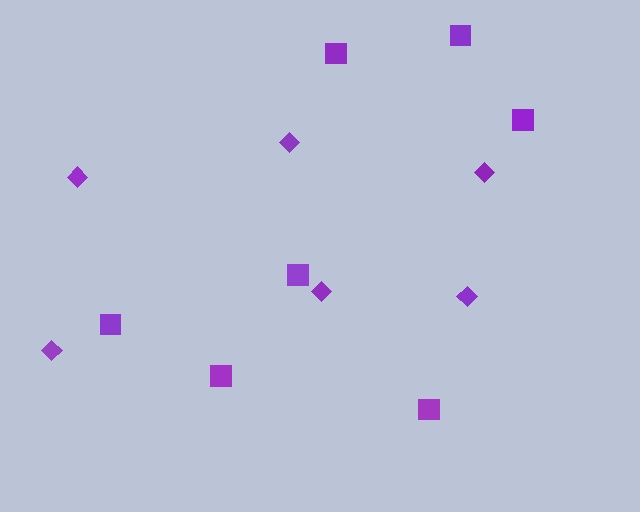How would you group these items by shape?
There are 2 groups: one group of diamonds (6) and one group of squares (7).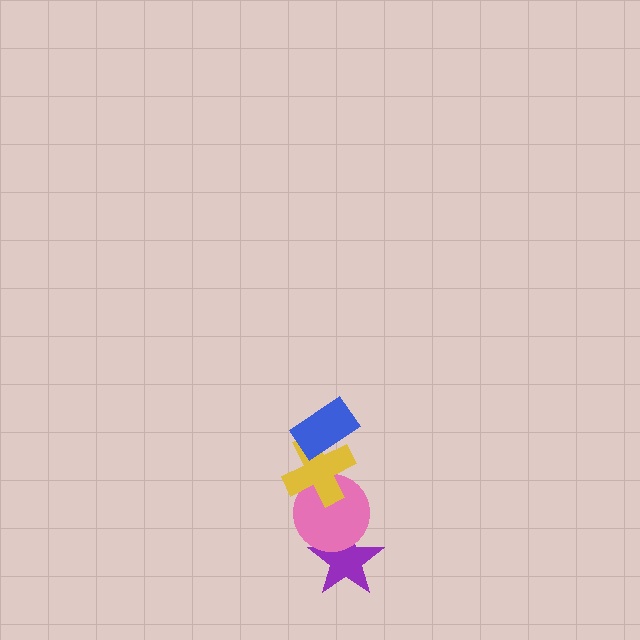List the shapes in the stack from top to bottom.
From top to bottom: the blue rectangle, the yellow cross, the pink circle, the purple star.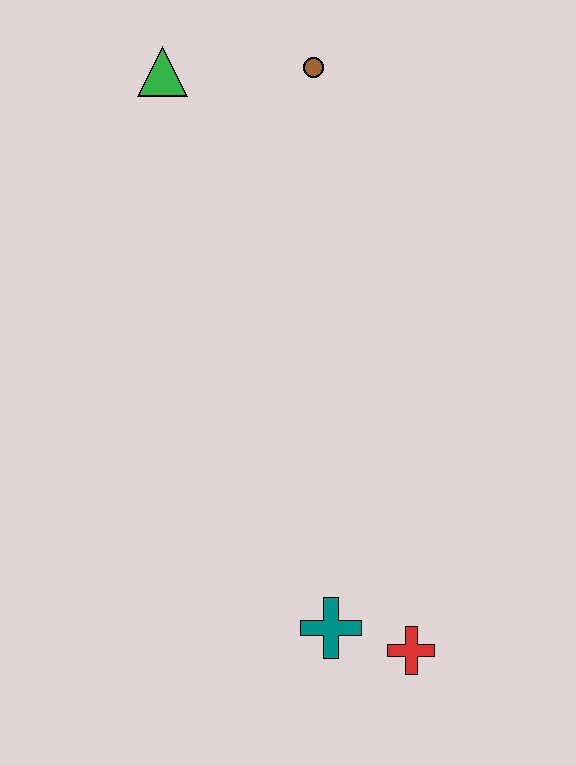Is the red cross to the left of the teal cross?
No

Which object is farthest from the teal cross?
The green triangle is farthest from the teal cross.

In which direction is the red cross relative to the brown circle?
The red cross is below the brown circle.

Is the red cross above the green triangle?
No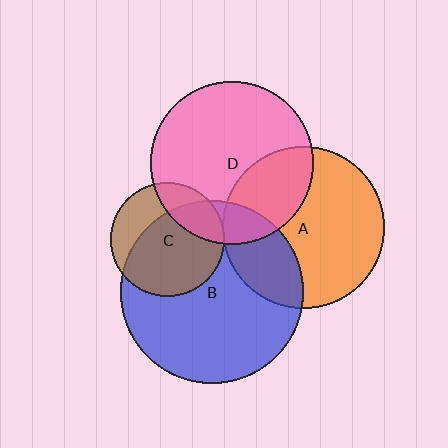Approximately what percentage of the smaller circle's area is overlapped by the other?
Approximately 25%.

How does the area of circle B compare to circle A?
Approximately 1.3 times.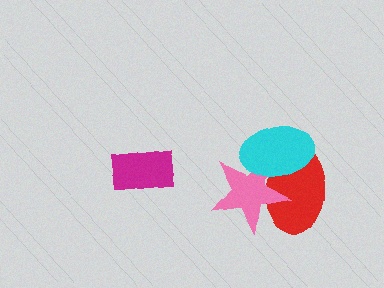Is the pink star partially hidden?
Yes, it is partially covered by another shape.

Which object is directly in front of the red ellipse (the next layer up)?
The pink star is directly in front of the red ellipse.